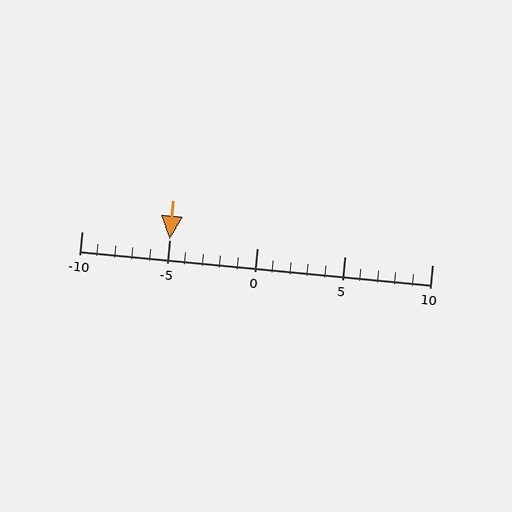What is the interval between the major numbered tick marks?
The major tick marks are spaced 5 units apart.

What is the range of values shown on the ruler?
The ruler shows values from -10 to 10.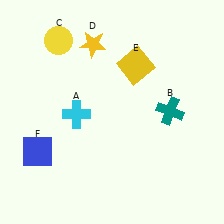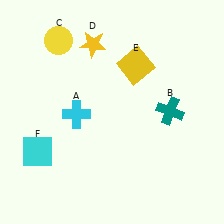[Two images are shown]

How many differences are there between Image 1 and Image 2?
There is 1 difference between the two images.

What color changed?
The square (F) changed from blue in Image 1 to cyan in Image 2.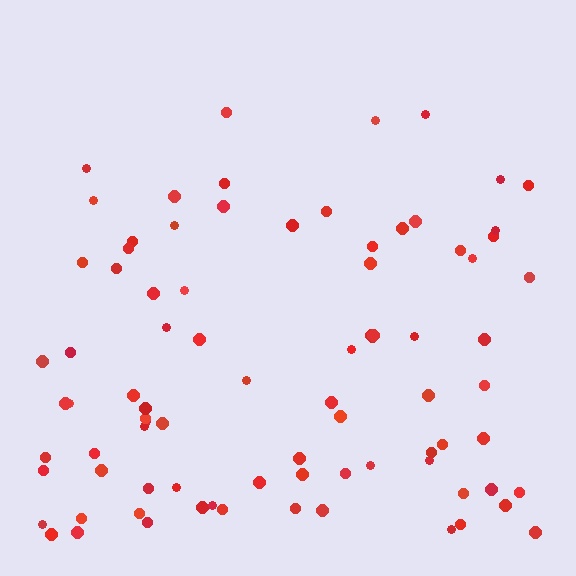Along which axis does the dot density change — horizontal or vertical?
Vertical.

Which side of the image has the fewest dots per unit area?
The top.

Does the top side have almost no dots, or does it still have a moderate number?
Still a moderate number, just noticeably fewer than the bottom.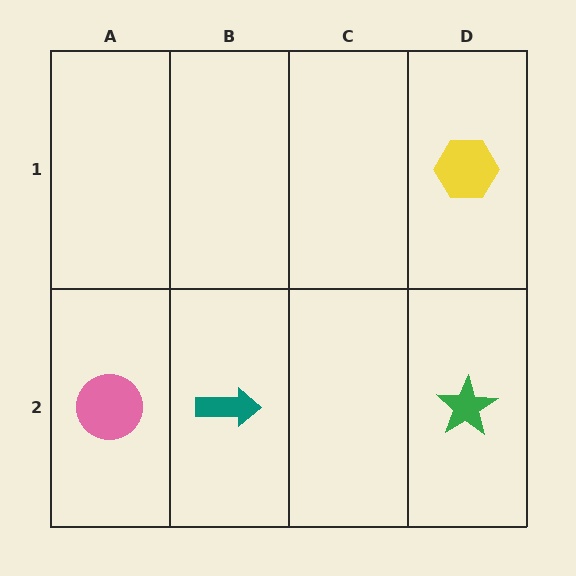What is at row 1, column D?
A yellow hexagon.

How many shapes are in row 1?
1 shape.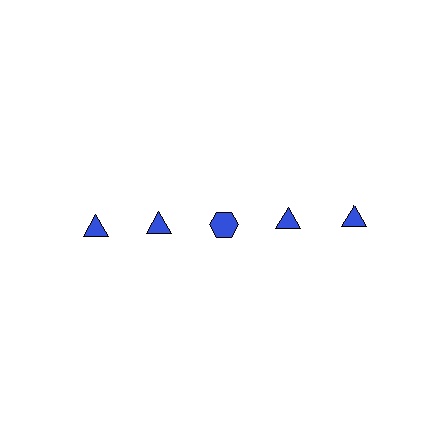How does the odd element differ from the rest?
It has a different shape: hexagon instead of triangle.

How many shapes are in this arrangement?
There are 5 shapes arranged in a grid pattern.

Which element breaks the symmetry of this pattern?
The blue hexagon in the top row, center column breaks the symmetry. All other shapes are blue triangles.